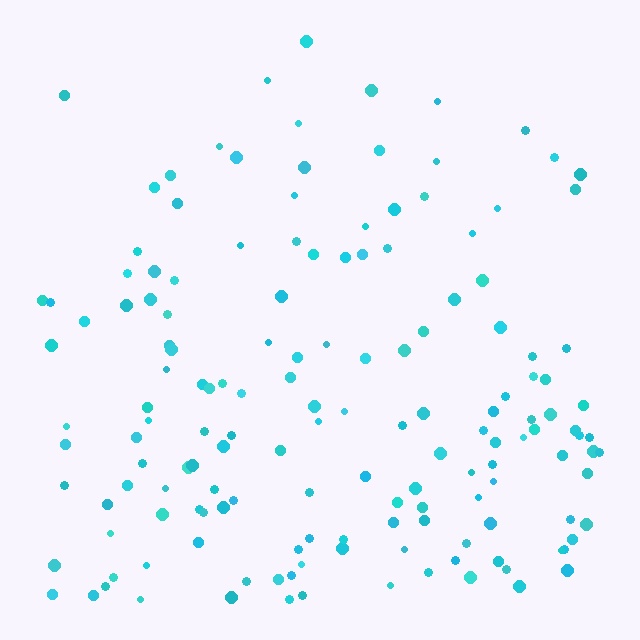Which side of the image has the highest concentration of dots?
The bottom.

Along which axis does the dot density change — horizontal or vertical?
Vertical.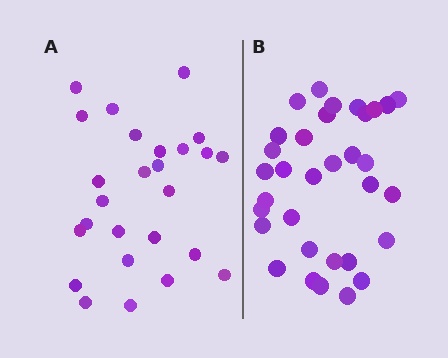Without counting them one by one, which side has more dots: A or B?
Region B (the right region) has more dots.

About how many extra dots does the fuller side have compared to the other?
Region B has roughly 8 or so more dots than region A.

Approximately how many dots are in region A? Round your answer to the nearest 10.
About 30 dots. (The exact count is 26, which rounds to 30.)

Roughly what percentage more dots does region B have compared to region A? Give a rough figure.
About 25% more.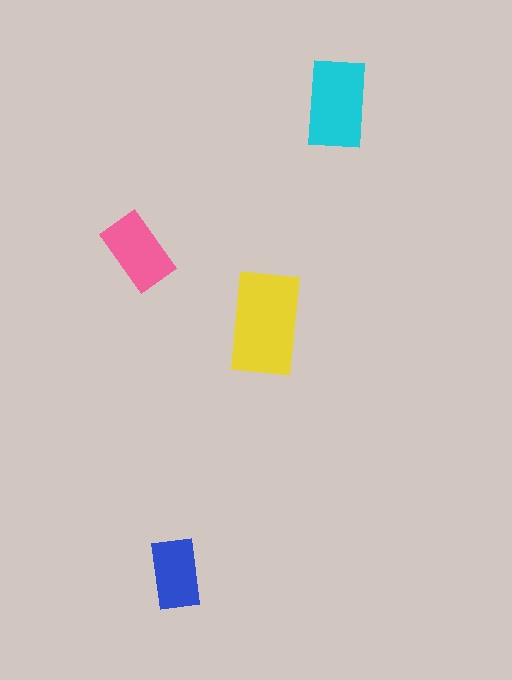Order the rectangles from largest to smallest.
the yellow one, the cyan one, the pink one, the blue one.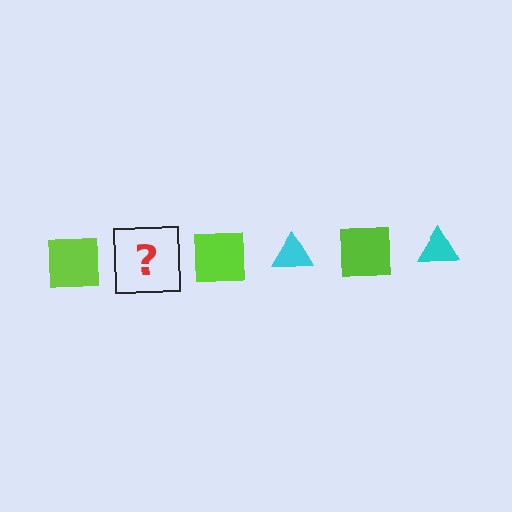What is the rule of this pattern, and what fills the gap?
The rule is that the pattern alternates between lime square and cyan triangle. The gap should be filled with a cyan triangle.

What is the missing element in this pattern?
The missing element is a cyan triangle.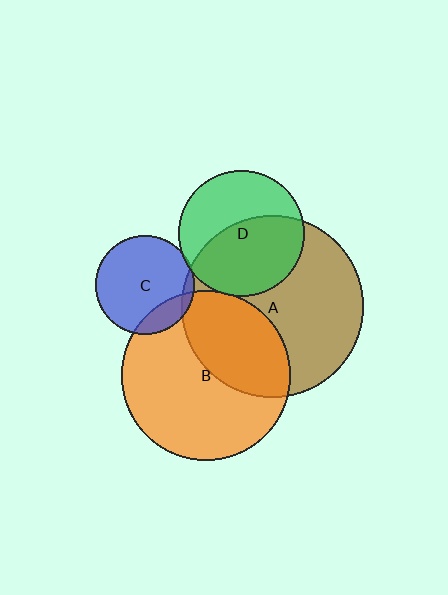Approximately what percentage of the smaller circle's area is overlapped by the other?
Approximately 5%.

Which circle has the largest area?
Circle A (brown).